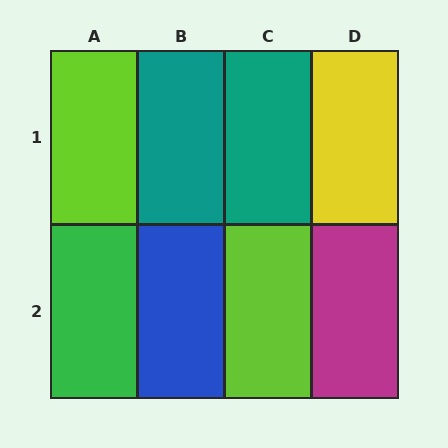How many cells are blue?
1 cell is blue.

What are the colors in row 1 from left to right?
Lime, teal, teal, yellow.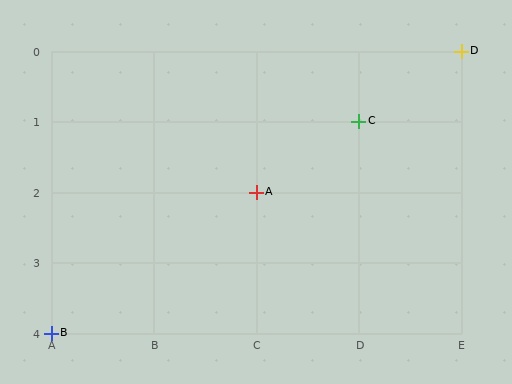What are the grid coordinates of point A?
Point A is at grid coordinates (C, 2).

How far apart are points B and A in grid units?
Points B and A are 2 columns and 2 rows apart (about 2.8 grid units diagonally).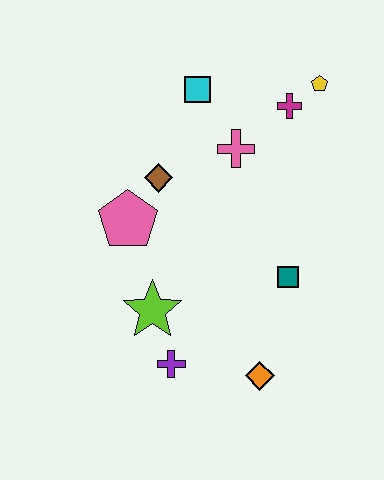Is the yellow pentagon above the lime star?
Yes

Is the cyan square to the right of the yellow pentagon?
No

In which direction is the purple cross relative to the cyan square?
The purple cross is below the cyan square.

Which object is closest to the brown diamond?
The pink pentagon is closest to the brown diamond.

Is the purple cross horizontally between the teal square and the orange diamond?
No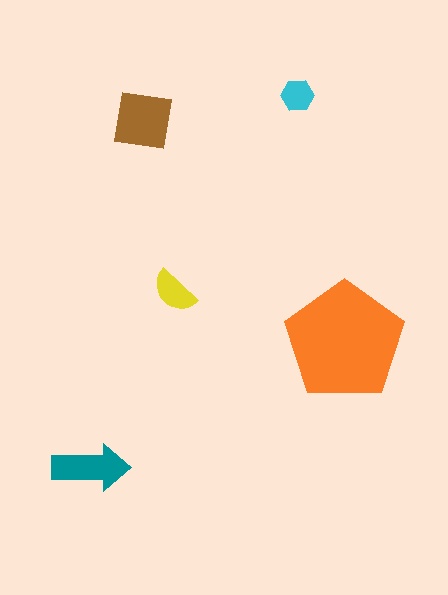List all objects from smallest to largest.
The cyan hexagon, the yellow semicircle, the teal arrow, the brown square, the orange pentagon.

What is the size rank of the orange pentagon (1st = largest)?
1st.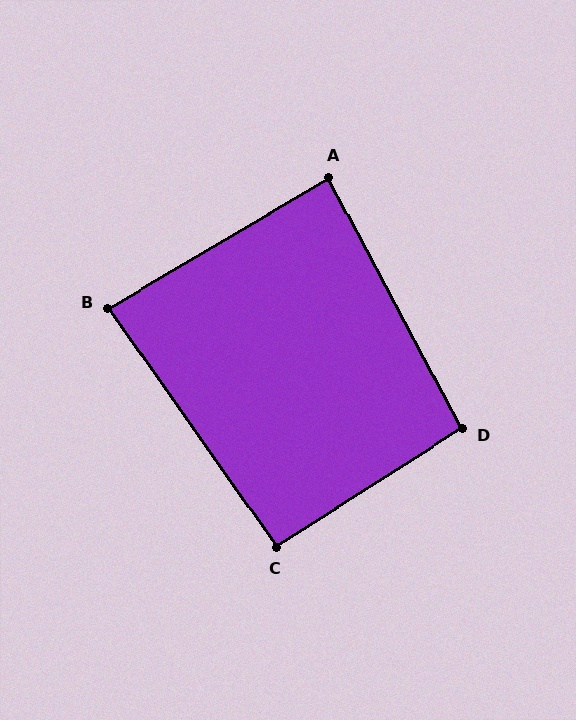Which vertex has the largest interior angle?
D, at approximately 94 degrees.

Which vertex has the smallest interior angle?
B, at approximately 86 degrees.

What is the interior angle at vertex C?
Approximately 93 degrees (approximately right).